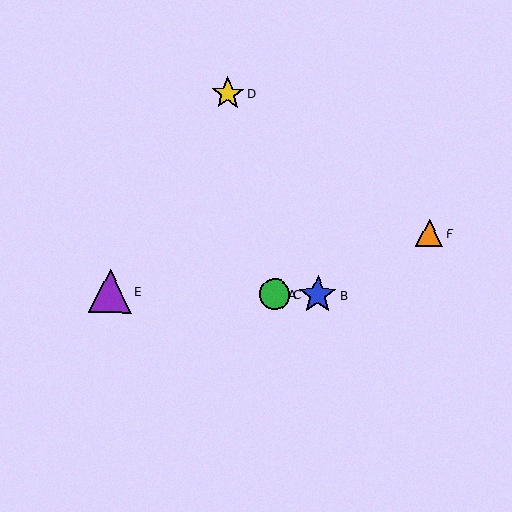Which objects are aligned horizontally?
Objects A, B, C, E are aligned horizontally.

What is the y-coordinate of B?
Object B is at y≈295.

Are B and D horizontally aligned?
No, B is at y≈295 and D is at y≈94.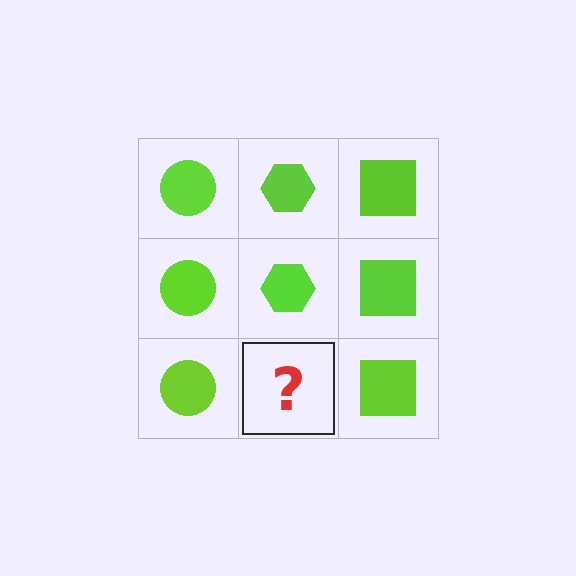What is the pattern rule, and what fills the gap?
The rule is that each column has a consistent shape. The gap should be filled with a lime hexagon.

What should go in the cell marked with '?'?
The missing cell should contain a lime hexagon.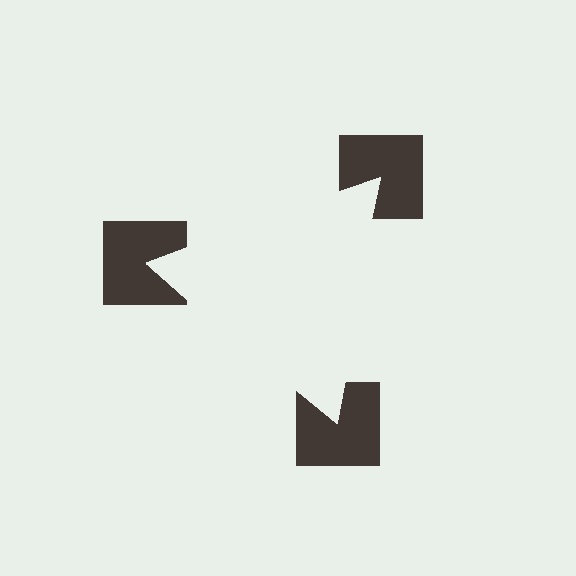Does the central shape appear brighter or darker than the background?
It typically appears slightly brighter than the background, even though no actual brightness change is drawn.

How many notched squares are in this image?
There are 3 — one at each vertex of the illusory triangle.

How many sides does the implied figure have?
3 sides.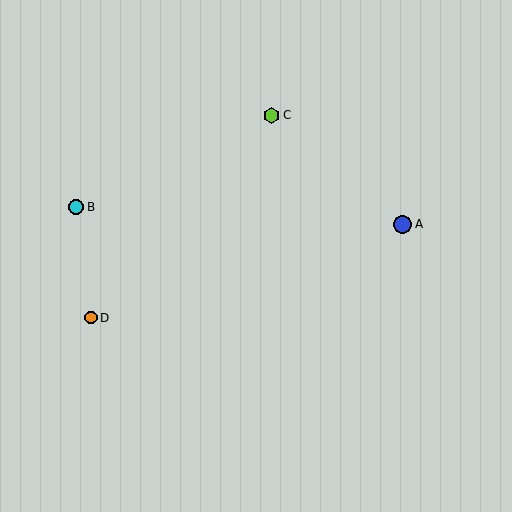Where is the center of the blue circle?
The center of the blue circle is at (403, 224).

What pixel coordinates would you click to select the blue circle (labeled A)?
Click at (403, 224) to select the blue circle A.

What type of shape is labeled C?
Shape C is a lime hexagon.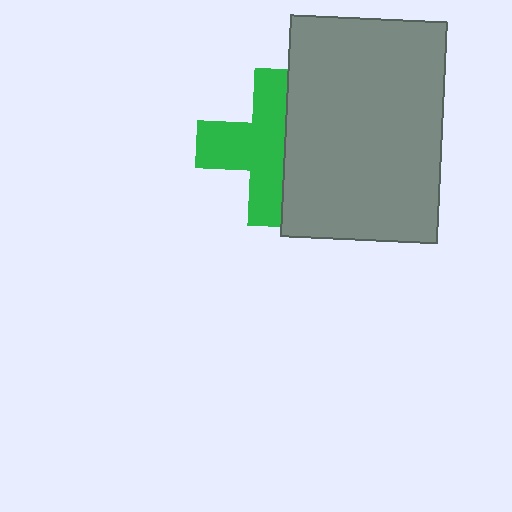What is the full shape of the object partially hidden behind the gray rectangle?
The partially hidden object is a green cross.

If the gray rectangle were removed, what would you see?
You would see the complete green cross.